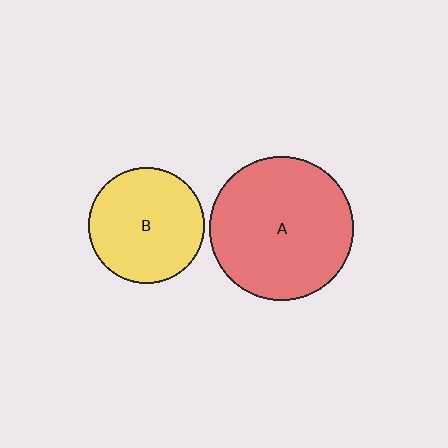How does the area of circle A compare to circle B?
Approximately 1.5 times.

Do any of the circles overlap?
No, none of the circles overlap.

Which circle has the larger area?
Circle A (red).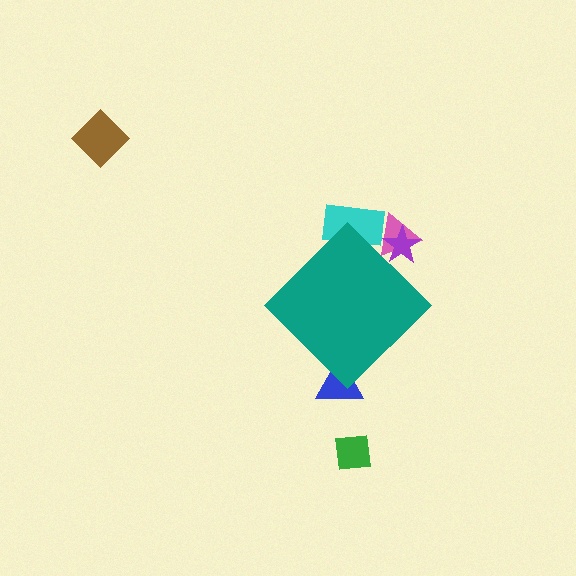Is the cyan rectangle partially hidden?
Yes, the cyan rectangle is partially hidden behind the teal diamond.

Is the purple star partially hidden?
Yes, the purple star is partially hidden behind the teal diamond.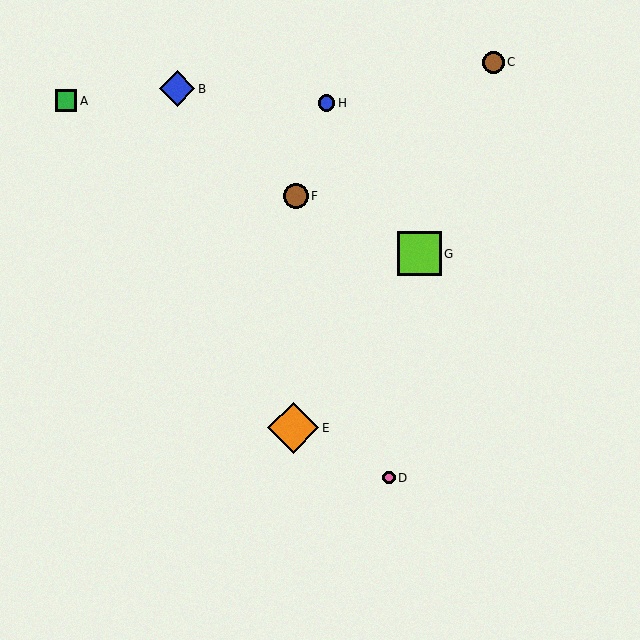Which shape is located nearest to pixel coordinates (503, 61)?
The brown circle (labeled C) at (493, 62) is nearest to that location.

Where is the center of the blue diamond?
The center of the blue diamond is at (177, 89).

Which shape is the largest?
The orange diamond (labeled E) is the largest.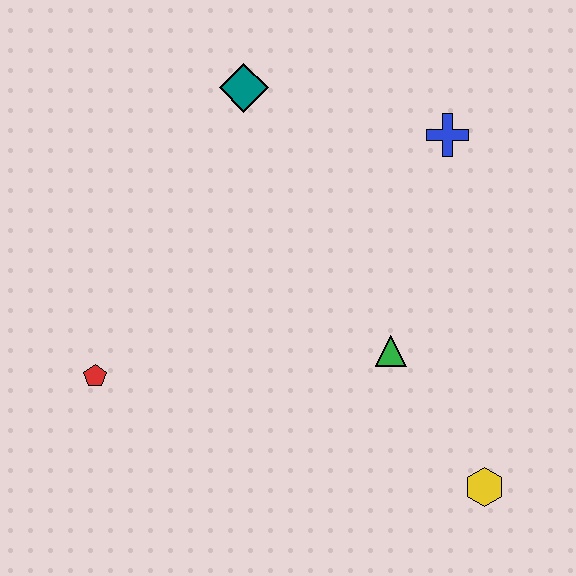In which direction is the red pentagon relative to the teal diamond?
The red pentagon is below the teal diamond.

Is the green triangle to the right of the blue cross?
No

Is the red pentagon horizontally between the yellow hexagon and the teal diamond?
No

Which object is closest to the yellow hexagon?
The green triangle is closest to the yellow hexagon.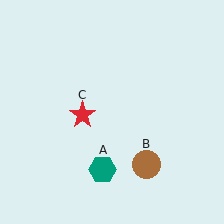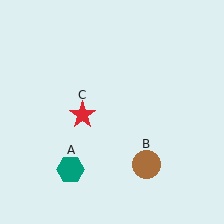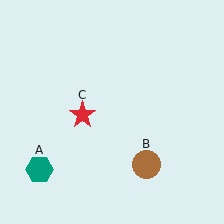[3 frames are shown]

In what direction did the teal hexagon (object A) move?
The teal hexagon (object A) moved left.